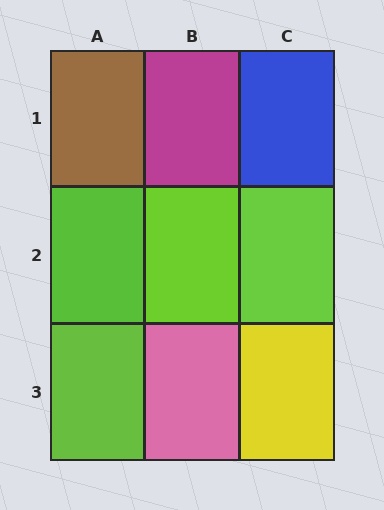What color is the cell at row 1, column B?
Magenta.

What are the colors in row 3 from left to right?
Lime, pink, yellow.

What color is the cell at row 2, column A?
Lime.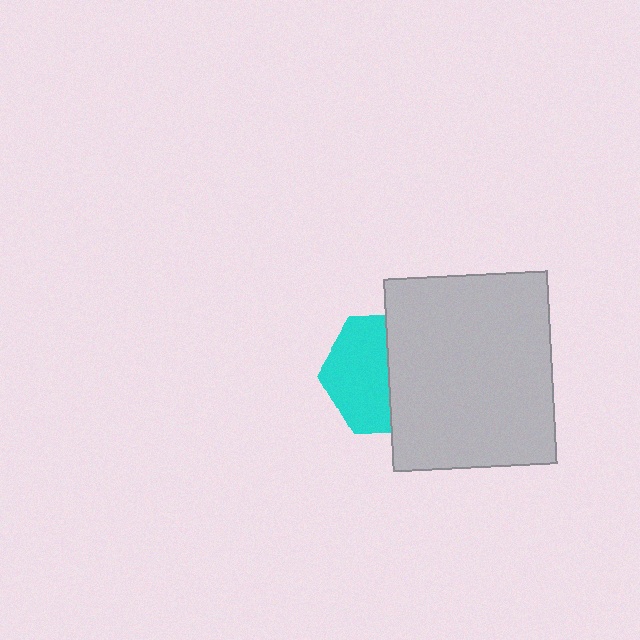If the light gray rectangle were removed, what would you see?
You would see the complete cyan hexagon.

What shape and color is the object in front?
The object in front is a light gray rectangle.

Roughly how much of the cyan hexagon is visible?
About half of it is visible (roughly 53%).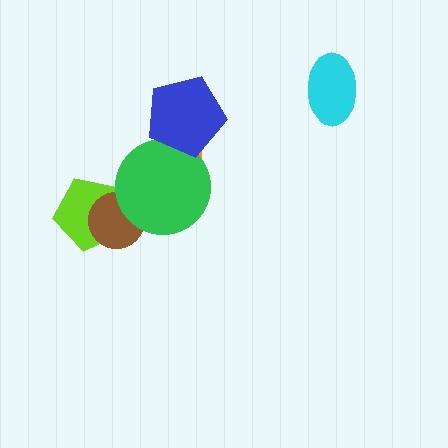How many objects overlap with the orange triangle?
2 objects overlap with the orange triangle.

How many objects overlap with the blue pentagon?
2 objects overlap with the blue pentagon.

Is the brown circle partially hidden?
Yes, it is partially covered by another shape.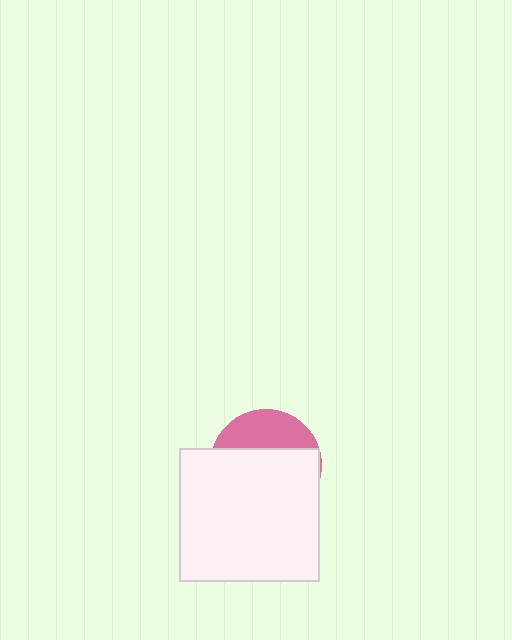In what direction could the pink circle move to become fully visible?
The pink circle could move up. That would shift it out from behind the white rectangle entirely.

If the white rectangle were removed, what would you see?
You would see the complete pink circle.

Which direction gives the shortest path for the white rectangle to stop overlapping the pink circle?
Moving down gives the shortest separation.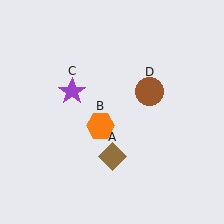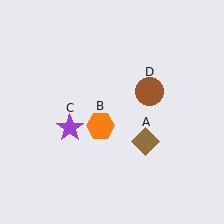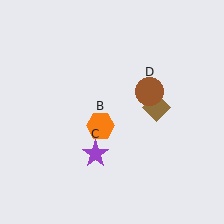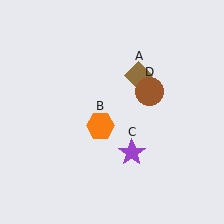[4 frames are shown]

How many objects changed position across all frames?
2 objects changed position: brown diamond (object A), purple star (object C).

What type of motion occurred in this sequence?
The brown diamond (object A), purple star (object C) rotated counterclockwise around the center of the scene.